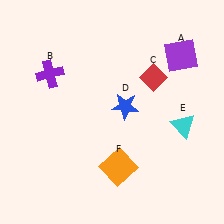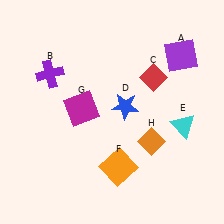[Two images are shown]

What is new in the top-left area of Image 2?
A magenta square (G) was added in the top-left area of Image 2.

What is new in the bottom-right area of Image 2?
An orange diamond (H) was added in the bottom-right area of Image 2.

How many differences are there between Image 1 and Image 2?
There are 2 differences between the two images.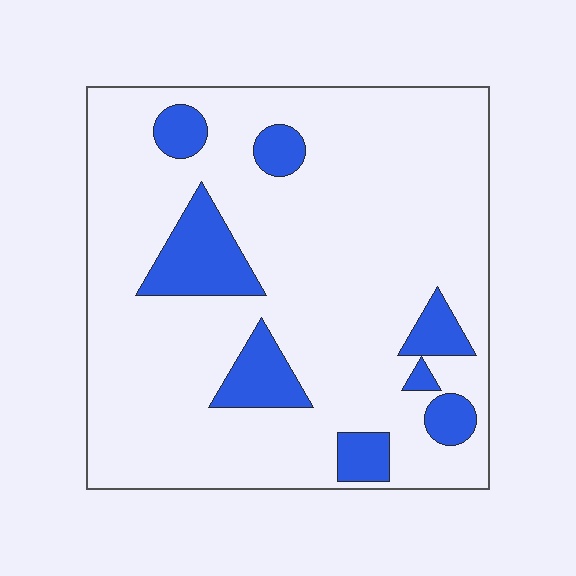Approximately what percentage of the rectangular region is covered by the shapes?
Approximately 15%.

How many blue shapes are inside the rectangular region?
8.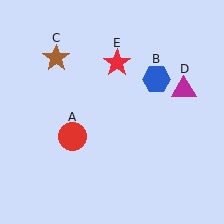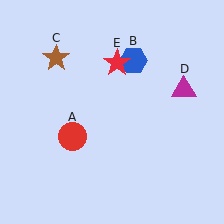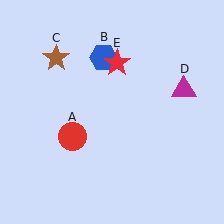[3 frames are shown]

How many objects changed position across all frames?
1 object changed position: blue hexagon (object B).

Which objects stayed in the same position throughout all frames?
Red circle (object A) and brown star (object C) and magenta triangle (object D) and red star (object E) remained stationary.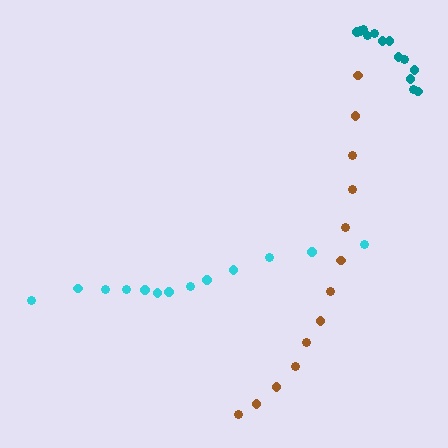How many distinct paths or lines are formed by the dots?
There are 3 distinct paths.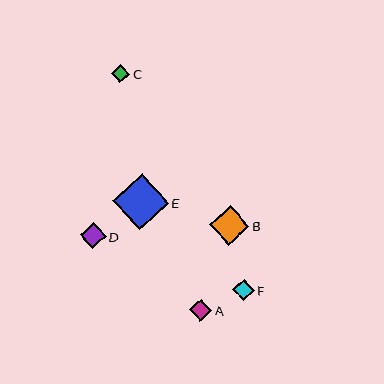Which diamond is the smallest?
Diamond C is the smallest with a size of approximately 18 pixels.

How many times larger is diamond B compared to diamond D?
Diamond B is approximately 1.6 times the size of diamond D.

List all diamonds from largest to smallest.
From largest to smallest: E, B, D, A, F, C.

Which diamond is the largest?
Diamond E is the largest with a size of approximately 56 pixels.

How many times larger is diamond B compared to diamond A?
Diamond B is approximately 1.8 times the size of diamond A.